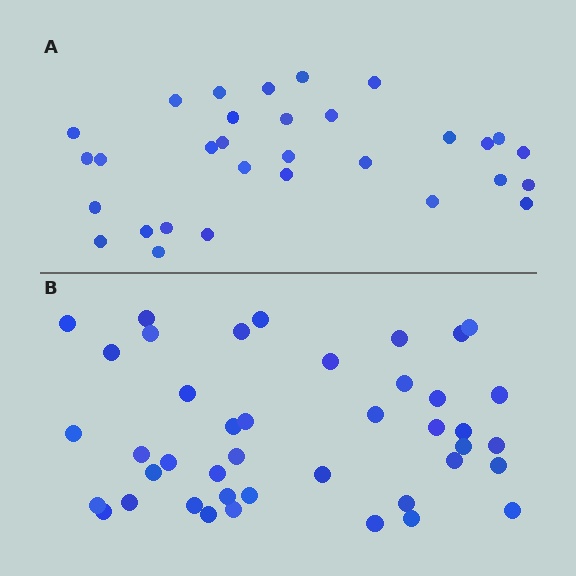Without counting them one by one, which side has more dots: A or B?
Region B (the bottom region) has more dots.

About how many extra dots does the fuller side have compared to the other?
Region B has roughly 12 or so more dots than region A.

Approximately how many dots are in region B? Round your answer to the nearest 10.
About 40 dots. (The exact count is 42, which rounds to 40.)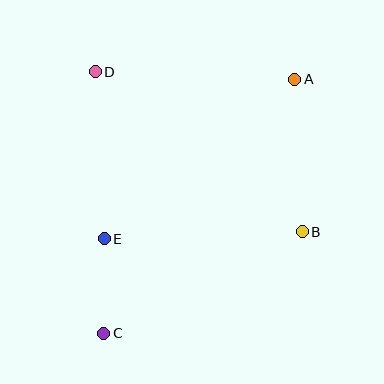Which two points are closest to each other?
Points C and E are closest to each other.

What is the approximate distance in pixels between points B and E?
The distance between B and E is approximately 198 pixels.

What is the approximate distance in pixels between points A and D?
The distance between A and D is approximately 200 pixels.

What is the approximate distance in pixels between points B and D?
The distance between B and D is approximately 261 pixels.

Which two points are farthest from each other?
Points A and C are farthest from each other.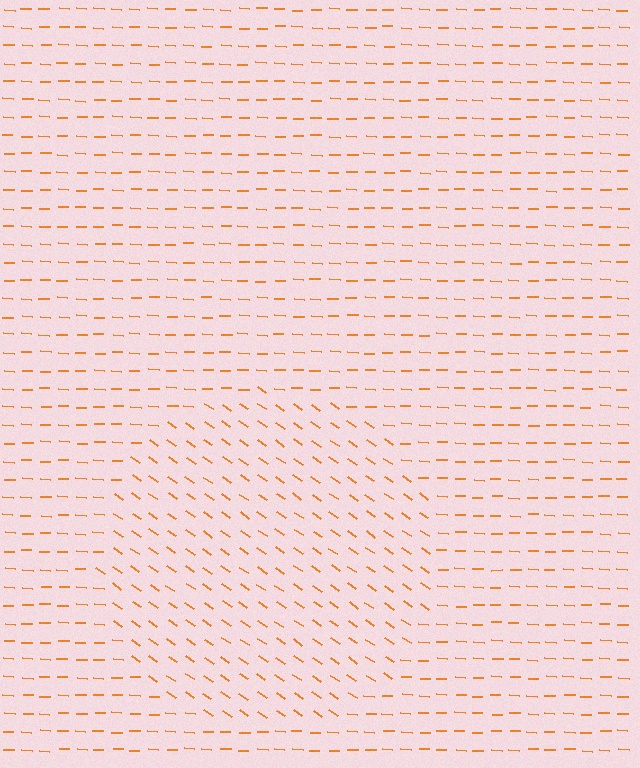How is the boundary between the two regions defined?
The boundary is defined purely by a change in line orientation (approximately 32 degrees difference). All lines are the same color and thickness.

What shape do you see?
I see a circle.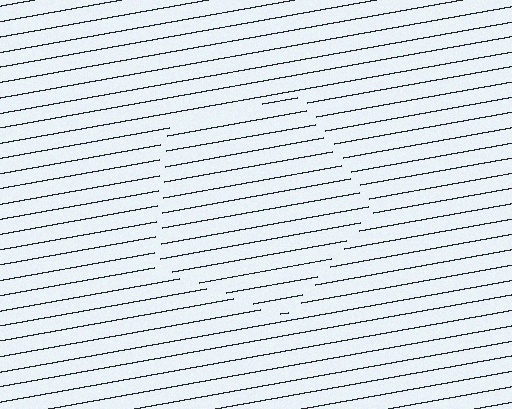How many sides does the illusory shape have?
5 sides — the line-ends trace a pentagon.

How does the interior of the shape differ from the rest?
The interior of the shape contains the same grating, shifted by half a period — the contour is defined by the phase discontinuity where line-ends from the inner and outer gratings abut.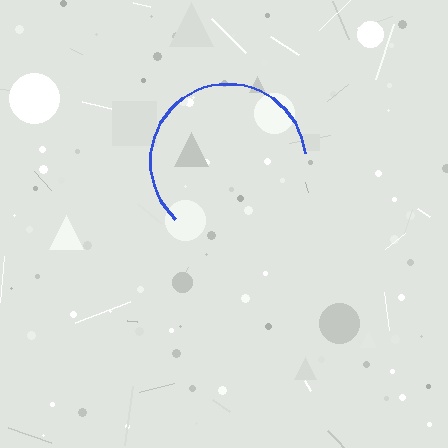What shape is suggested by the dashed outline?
The dashed outline suggests a circle.